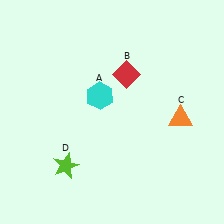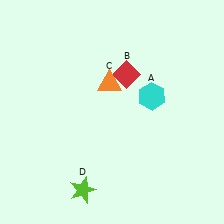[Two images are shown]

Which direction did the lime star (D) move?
The lime star (D) moved down.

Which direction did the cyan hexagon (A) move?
The cyan hexagon (A) moved right.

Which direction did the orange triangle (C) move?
The orange triangle (C) moved left.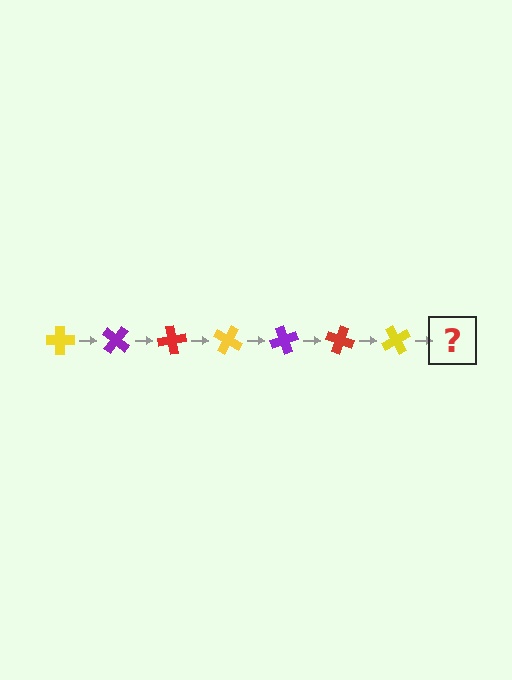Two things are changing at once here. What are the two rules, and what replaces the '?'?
The two rules are that it rotates 40 degrees each step and the color cycles through yellow, purple, and red. The '?' should be a purple cross, rotated 280 degrees from the start.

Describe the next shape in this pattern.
It should be a purple cross, rotated 280 degrees from the start.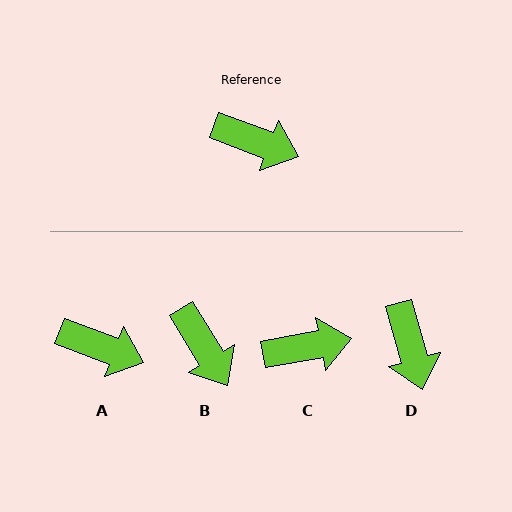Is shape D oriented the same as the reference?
No, it is off by about 54 degrees.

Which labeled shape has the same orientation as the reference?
A.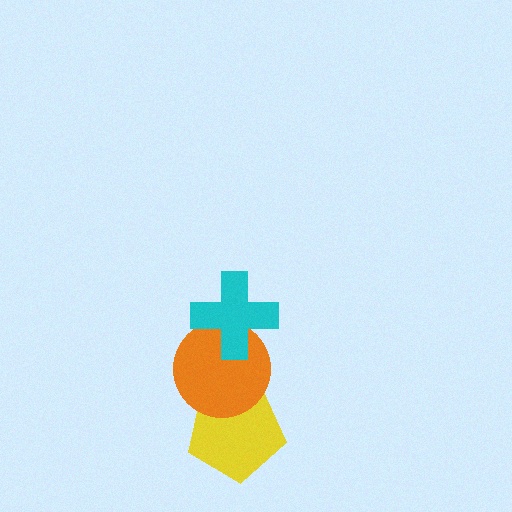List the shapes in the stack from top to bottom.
From top to bottom: the cyan cross, the orange circle, the yellow pentagon.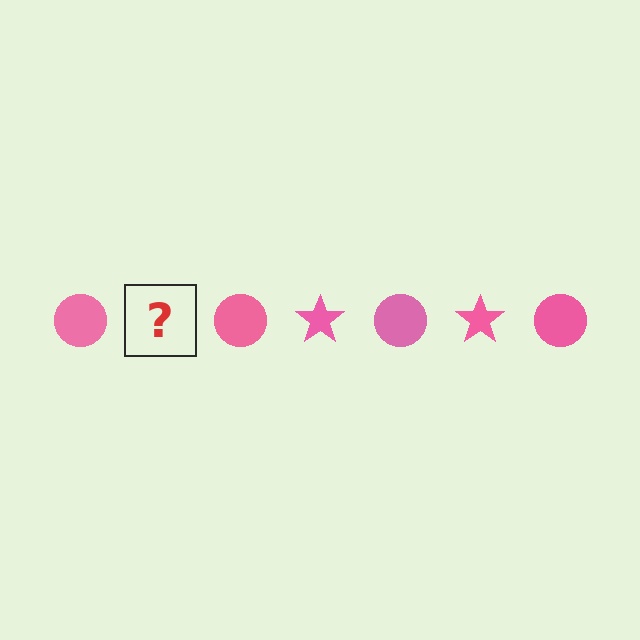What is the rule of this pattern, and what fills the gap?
The rule is that the pattern cycles through circle, star shapes in pink. The gap should be filled with a pink star.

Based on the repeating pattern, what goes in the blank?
The blank should be a pink star.